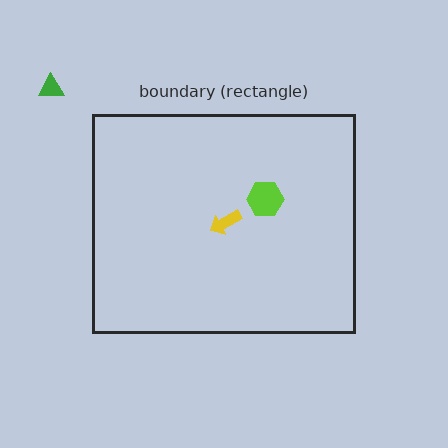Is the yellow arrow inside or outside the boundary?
Inside.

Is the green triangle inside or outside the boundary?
Outside.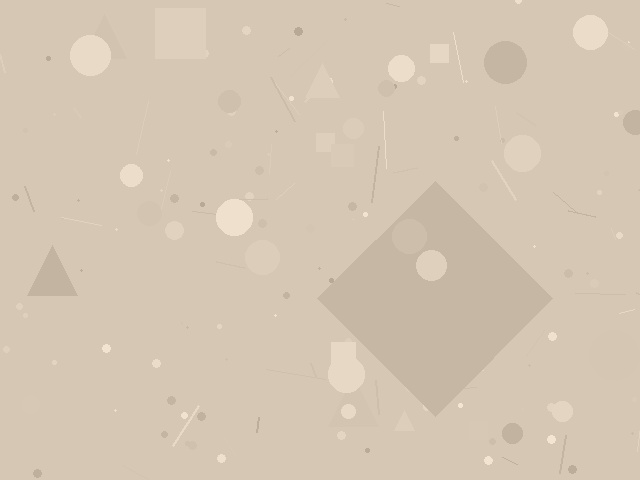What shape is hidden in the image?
A diamond is hidden in the image.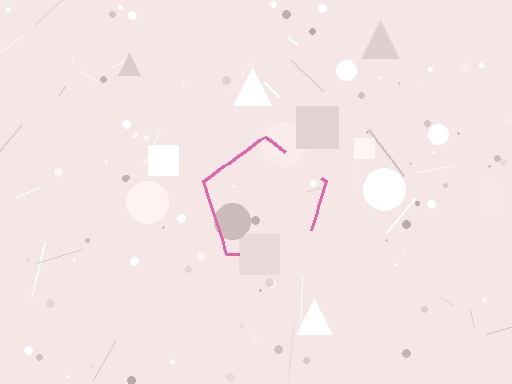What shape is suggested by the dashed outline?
The dashed outline suggests a pentagon.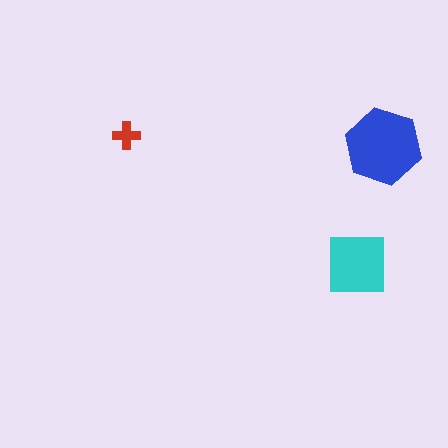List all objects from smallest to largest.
The red cross, the cyan square, the blue hexagon.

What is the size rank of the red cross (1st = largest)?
3rd.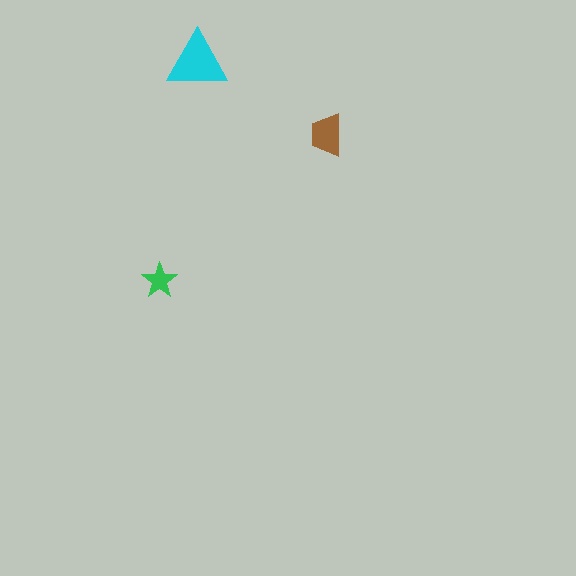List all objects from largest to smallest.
The cyan triangle, the brown trapezoid, the green star.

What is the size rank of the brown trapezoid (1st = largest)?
2nd.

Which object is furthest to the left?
The green star is leftmost.